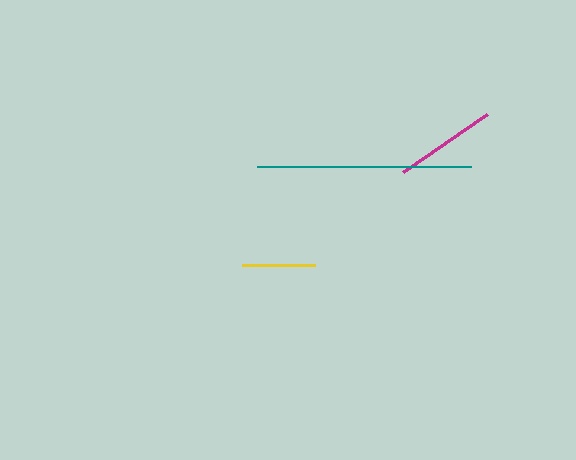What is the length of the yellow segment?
The yellow segment is approximately 73 pixels long.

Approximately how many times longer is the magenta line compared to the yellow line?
The magenta line is approximately 1.4 times the length of the yellow line.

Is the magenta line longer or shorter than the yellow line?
The magenta line is longer than the yellow line.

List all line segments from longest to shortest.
From longest to shortest: teal, magenta, yellow.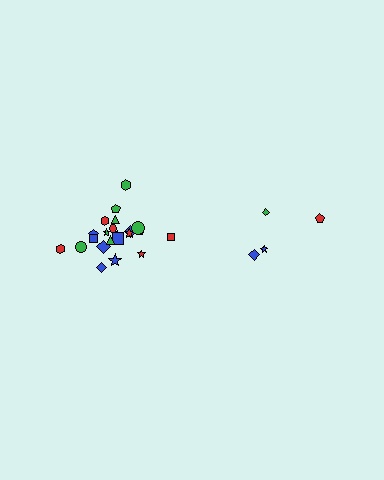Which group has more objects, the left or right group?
The left group.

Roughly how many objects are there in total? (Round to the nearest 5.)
Roughly 25 objects in total.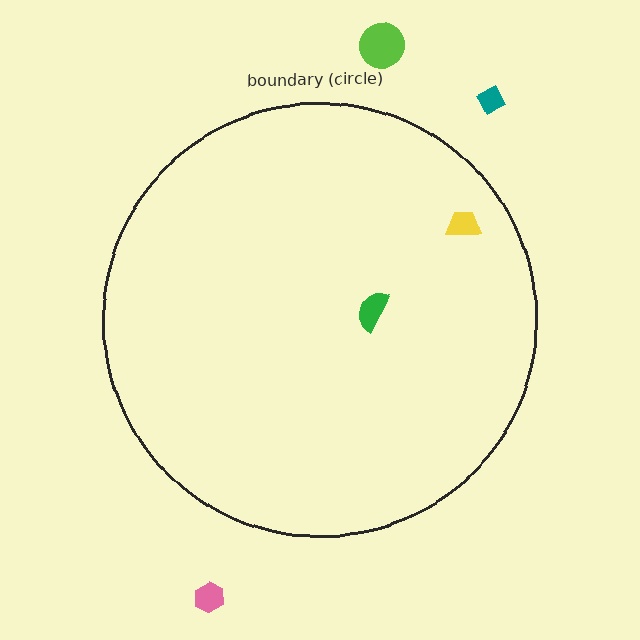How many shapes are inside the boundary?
2 inside, 3 outside.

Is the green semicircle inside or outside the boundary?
Inside.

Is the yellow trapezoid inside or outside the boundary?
Inside.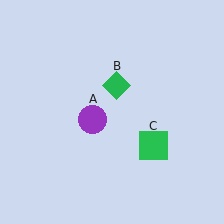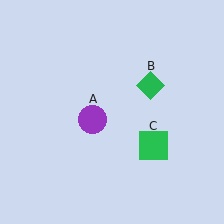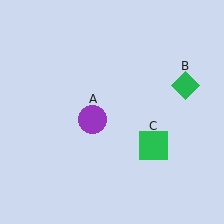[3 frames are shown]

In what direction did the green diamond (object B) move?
The green diamond (object B) moved right.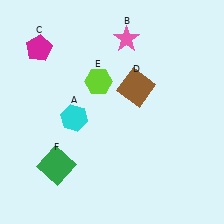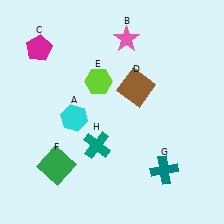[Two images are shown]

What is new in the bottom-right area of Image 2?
A teal cross (G) was added in the bottom-right area of Image 2.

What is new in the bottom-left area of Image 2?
A teal cross (H) was added in the bottom-left area of Image 2.